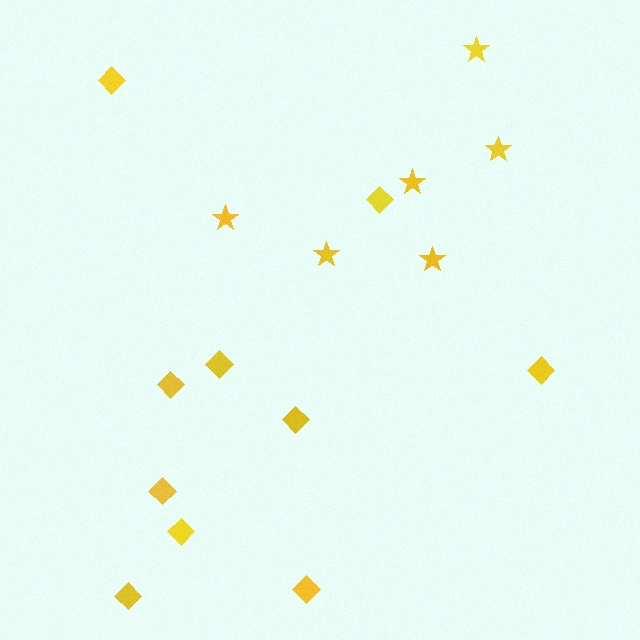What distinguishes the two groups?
There are 2 groups: one group of diamonds (10) and one group of stars (6).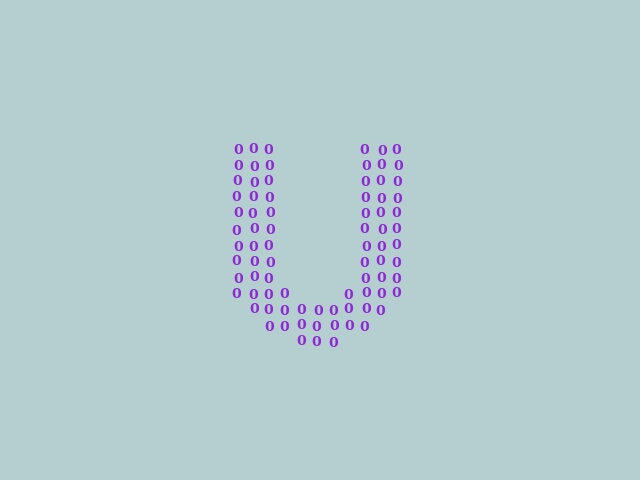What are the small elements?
The small elements are digit 0's.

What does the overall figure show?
The overall figure shows the letter U.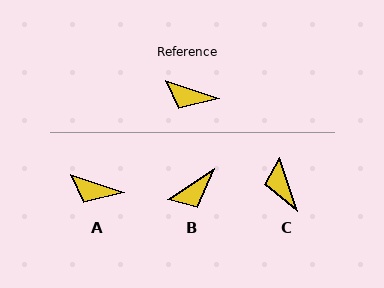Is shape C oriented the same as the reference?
No, it is off by about 53 degrees.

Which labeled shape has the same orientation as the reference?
A.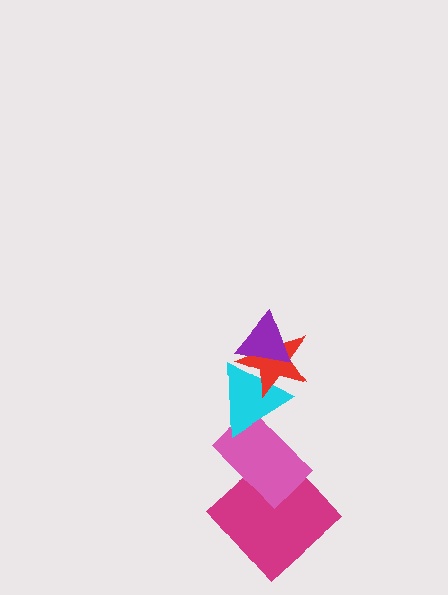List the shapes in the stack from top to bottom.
From top to bottom: the purple triangle, the red star, the cyan triangle, the pink rectangle, the magenta diamond.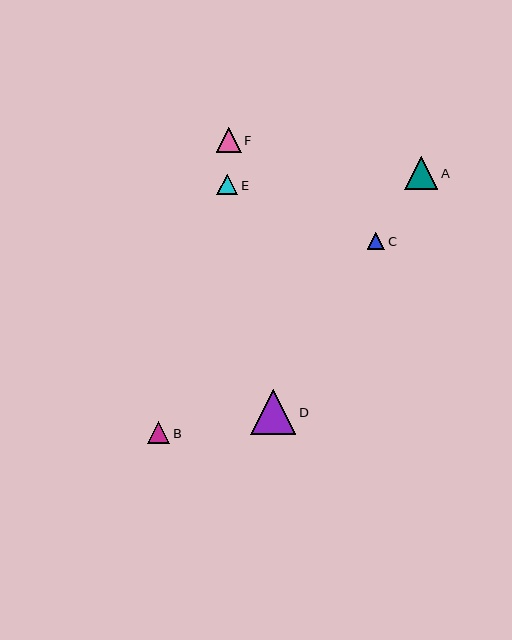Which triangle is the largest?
Triangle D is the largest with a size of approximately 45 pixels.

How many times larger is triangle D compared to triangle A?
Triangle D is approximately 1.3 times the size of triangle A.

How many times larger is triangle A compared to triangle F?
Triangle A is approximately 1.3 times the size of triangle F.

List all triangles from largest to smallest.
From largest to smallest: D, A, F, B, E, C.